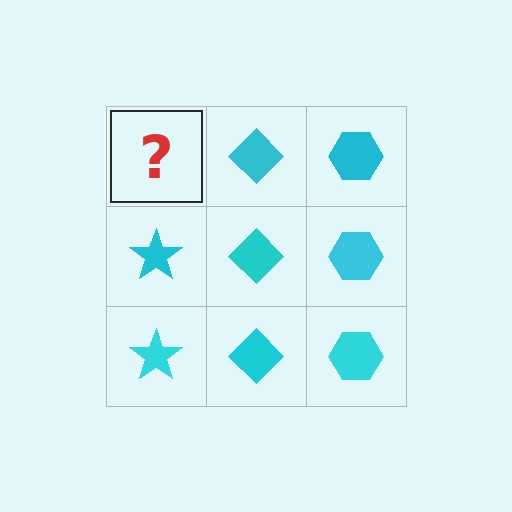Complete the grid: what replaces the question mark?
The question mark should be replaced with a cyan star.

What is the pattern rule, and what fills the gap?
The rule is that each column has a consistent shape. The gap should be filled with a cyan star.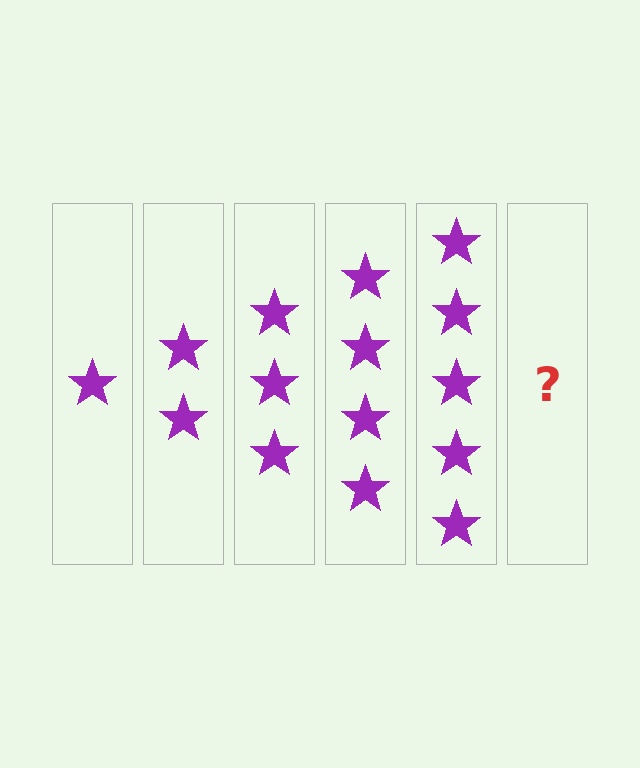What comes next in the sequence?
The next element should be 6 stars.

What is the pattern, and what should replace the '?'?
The pattern is that each step adds one more star. The '?' should be 6 stars.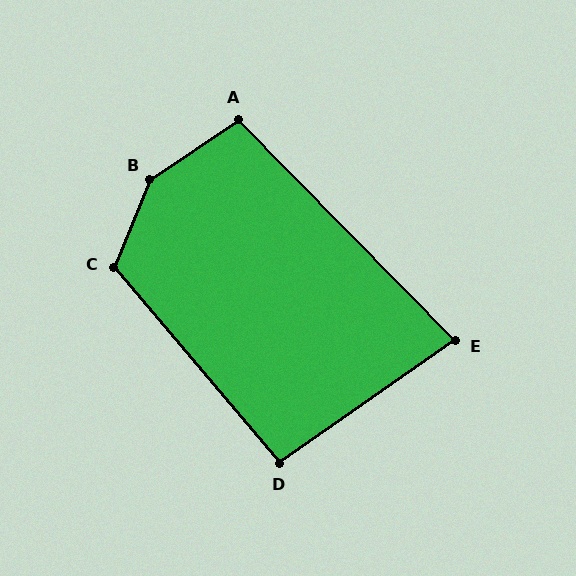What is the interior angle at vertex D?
Approximately 95 degrees (obtuse).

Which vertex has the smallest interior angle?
E, at approximately 80 degrees.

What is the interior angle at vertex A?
Approximately 100 degrees (obtuse).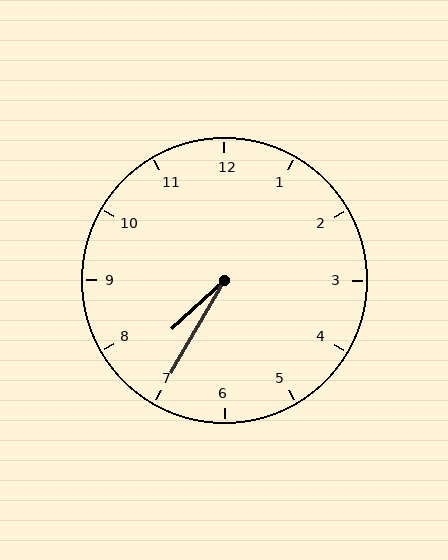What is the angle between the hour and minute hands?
Approximately 18 degrees.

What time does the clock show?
7:35.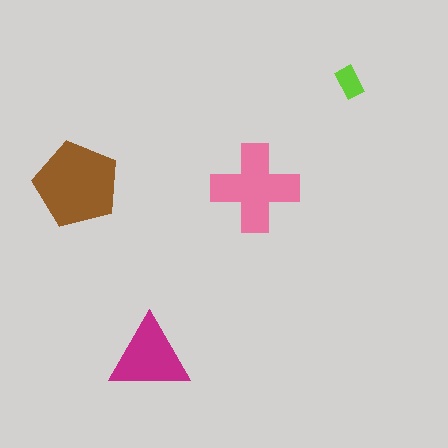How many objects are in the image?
There are 4 objects in the image.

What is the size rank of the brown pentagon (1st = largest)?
1st.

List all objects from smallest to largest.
The lime rectangle, the magenta triangle, the pink cross, the brown pentagon.